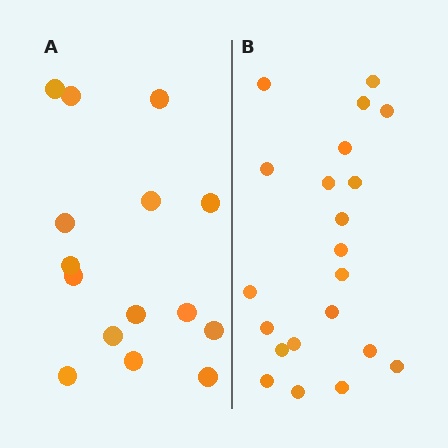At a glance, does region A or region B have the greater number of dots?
Region B (the right region) has more dots.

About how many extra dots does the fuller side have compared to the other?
Region B has about 6 more dots than region A.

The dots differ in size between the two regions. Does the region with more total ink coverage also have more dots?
No. Region A has more total ink coverage because its dots are larger, but region B actually contains more individual dots. Total area can be misleading — the number of items is what matters here.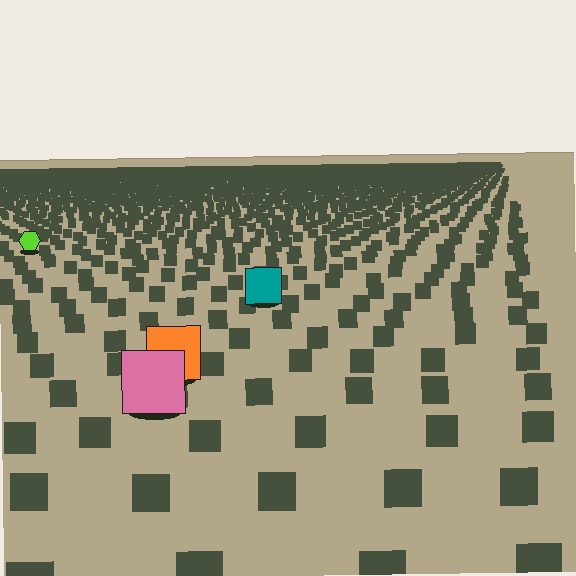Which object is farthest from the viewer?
The lime hexagon is farthest from the viewer. It appears smaller and the ground texture around it is denser.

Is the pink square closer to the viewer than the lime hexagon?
Yes. The pink square is closer — you can tell from the texture gradient: the ground texture is coarser near it.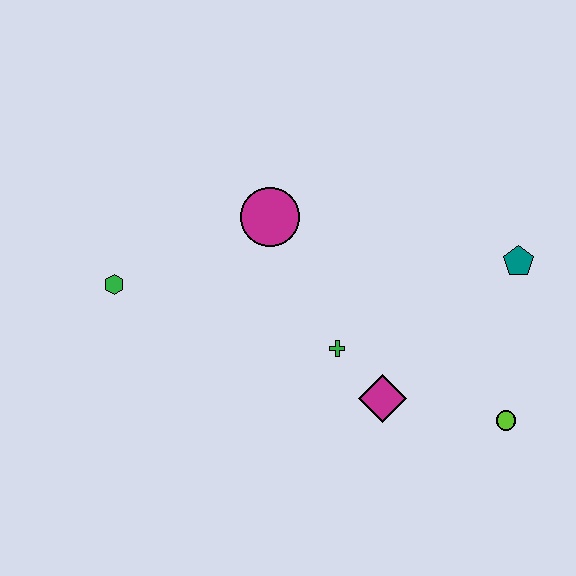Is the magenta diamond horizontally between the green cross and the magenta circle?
No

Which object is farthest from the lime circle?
The green hexagon is farthest from the lime circle.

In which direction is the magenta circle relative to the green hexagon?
The magenta circle is to the right of the green hexagon.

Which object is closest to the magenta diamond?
The green cross is closest to the magenta diamond.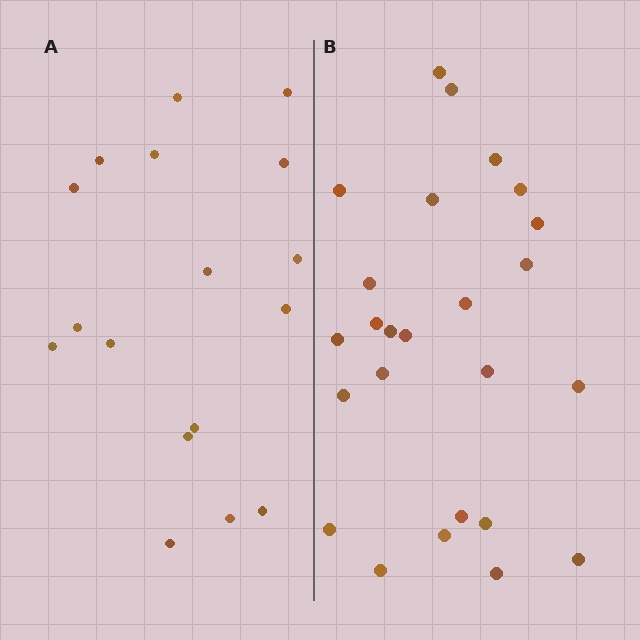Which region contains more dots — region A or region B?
Region B (the right region) has more dots.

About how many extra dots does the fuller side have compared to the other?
Region B has roughly 8 or so more dots than region A.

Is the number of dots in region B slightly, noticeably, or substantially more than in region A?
Region B has substantially more. The ratio is roughly 1.5 to 1.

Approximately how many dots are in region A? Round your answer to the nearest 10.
About 20 dots. (The exact count is 17, which rounds to 20.)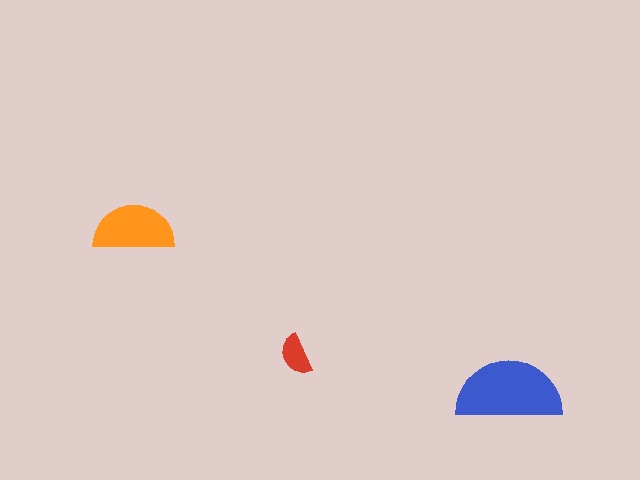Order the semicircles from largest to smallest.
the blue one, the orange one, the red one.